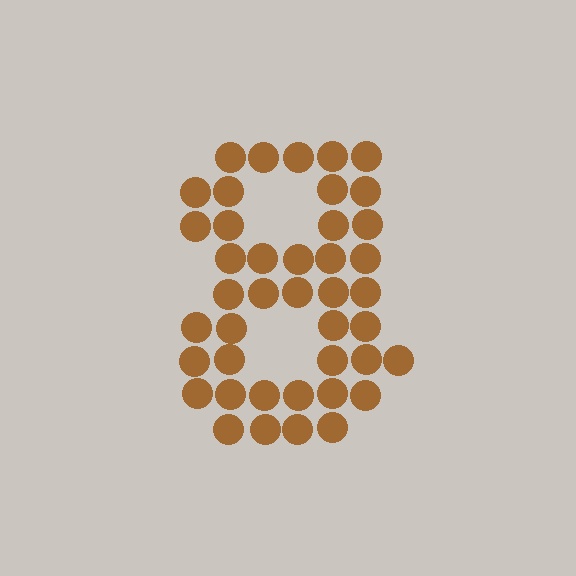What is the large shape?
The large shape is the digit 8.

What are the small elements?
The small elements are circles.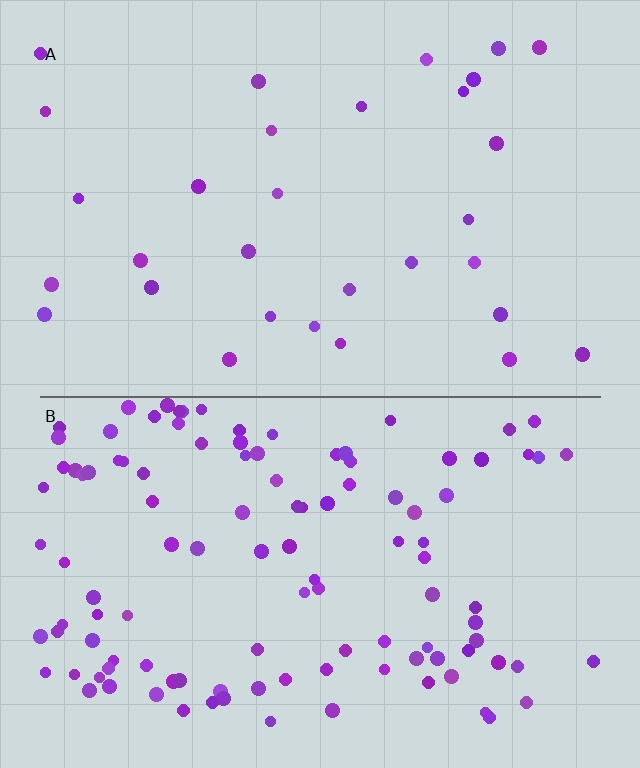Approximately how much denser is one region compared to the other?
Approximately 3.7× — region B over region A.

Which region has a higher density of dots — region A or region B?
B (the bottom).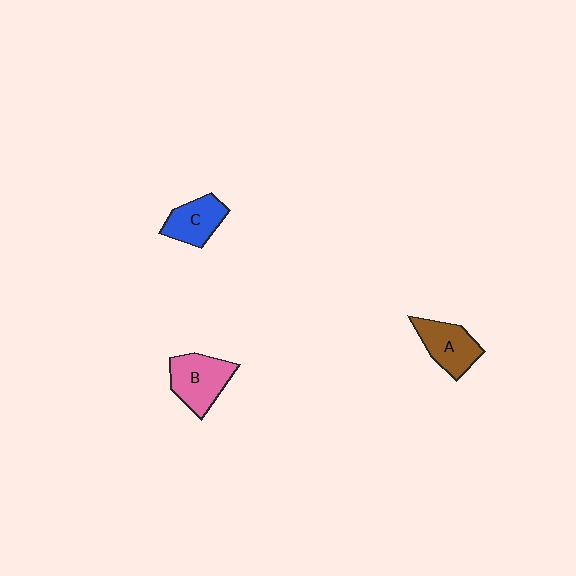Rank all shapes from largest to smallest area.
From largest to smallest: B (pink), A (brown), C (blue).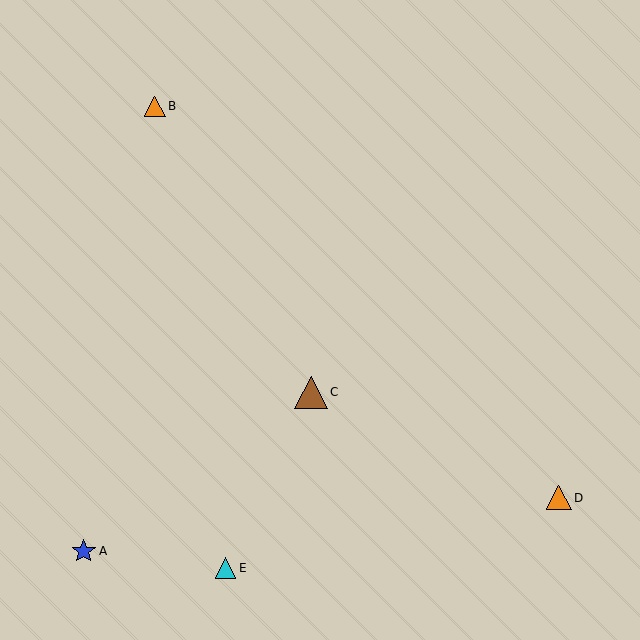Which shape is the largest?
The brown triangle (labeled C) is the largest.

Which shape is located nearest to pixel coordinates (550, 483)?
The orange triangle (labeled D) at (559, 498) is nearest to that location.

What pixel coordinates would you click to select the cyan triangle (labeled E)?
Click at (225, 568) to select the cyan triangle E.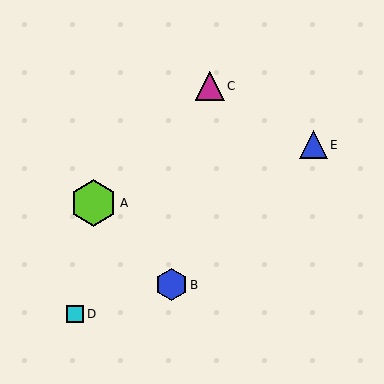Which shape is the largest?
The lime hexagon (labeled A) is the largest.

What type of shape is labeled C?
Shape C is a magenta triangle.